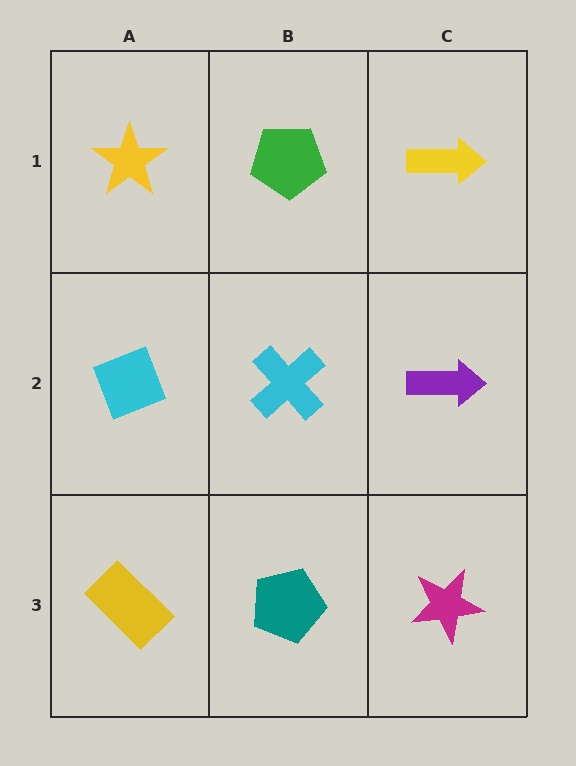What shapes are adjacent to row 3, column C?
A purple arrow (row 2, column C), a teal pentagon (row 3, column B).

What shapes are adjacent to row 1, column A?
A cyan diamond (row 2, column A), a green pentagon (row 1, column B).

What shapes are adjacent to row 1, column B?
A cyan cross (row 2, column B), a yellow star (row 1, column A), a yellow arrow (row 1, column C).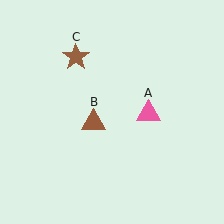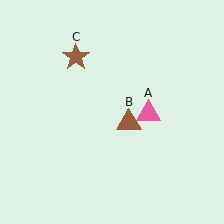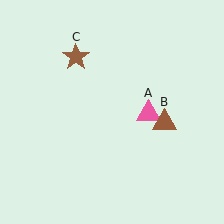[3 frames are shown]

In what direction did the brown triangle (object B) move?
The brown triangle (object B) moved right.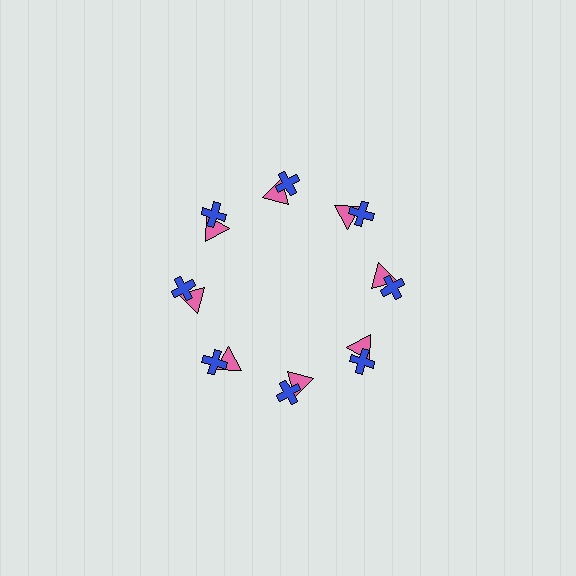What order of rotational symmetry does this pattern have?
This pattern has 8-fold rotational symmetry.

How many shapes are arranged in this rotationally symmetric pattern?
There are 16 shapes, arranged in 8 groups of 2.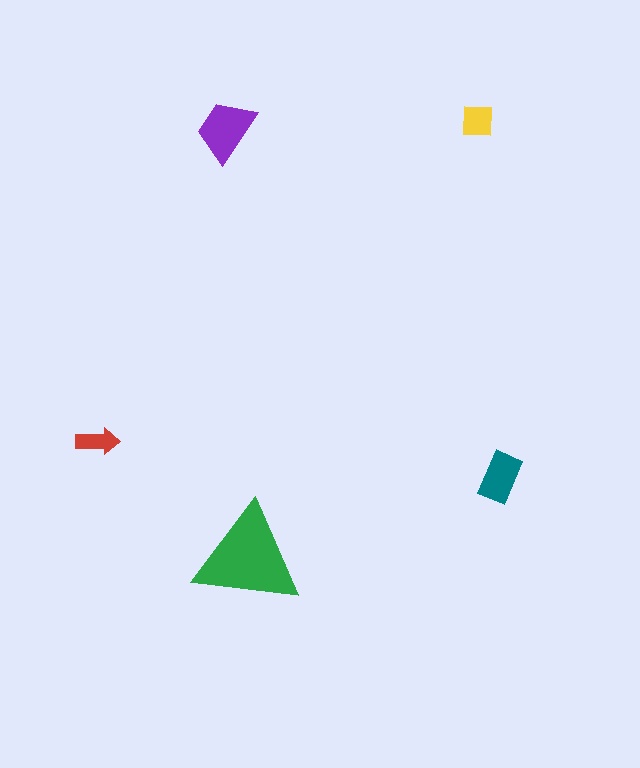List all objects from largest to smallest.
The green triangle, the purple trapezoid, the teal rectangle, the yellow square, the red arrow.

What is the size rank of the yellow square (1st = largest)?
4th.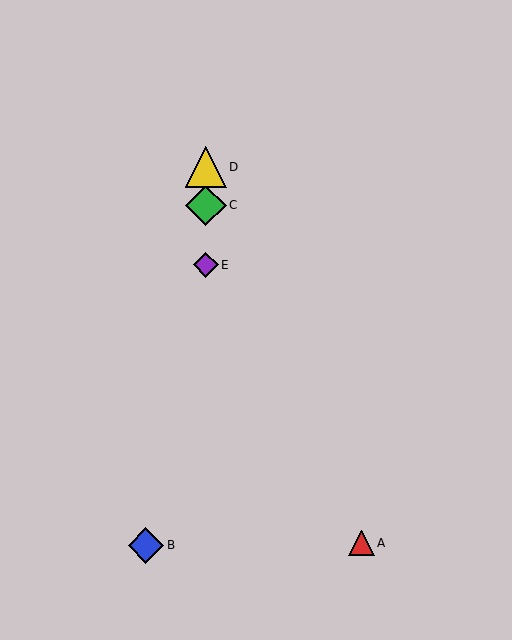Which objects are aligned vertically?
Objects C, D, E are aligned vertically.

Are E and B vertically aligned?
No, E is at x≈206 and B is at x≈146.